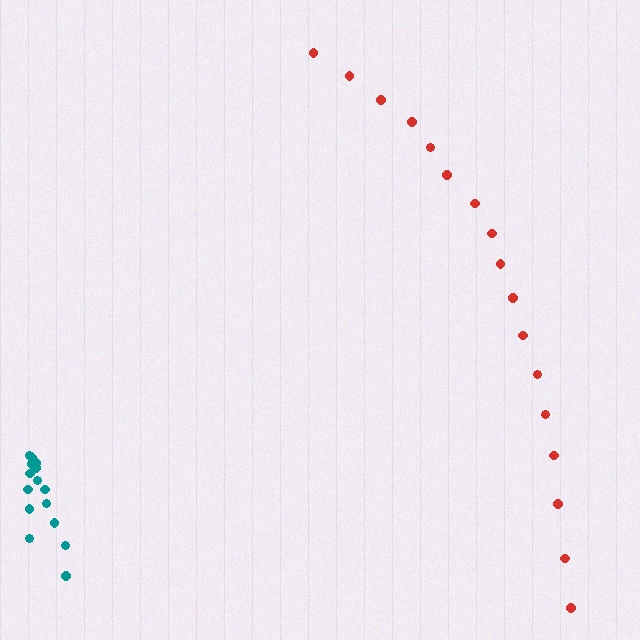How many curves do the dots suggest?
There are 2 distinct paths.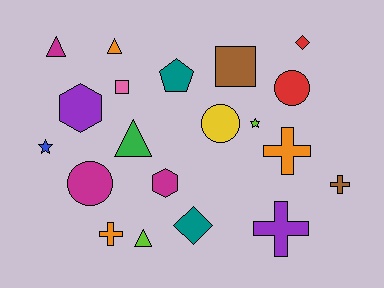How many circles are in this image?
There are 3 circles.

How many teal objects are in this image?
There are 2 teal objects.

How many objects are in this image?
There are 20 objects.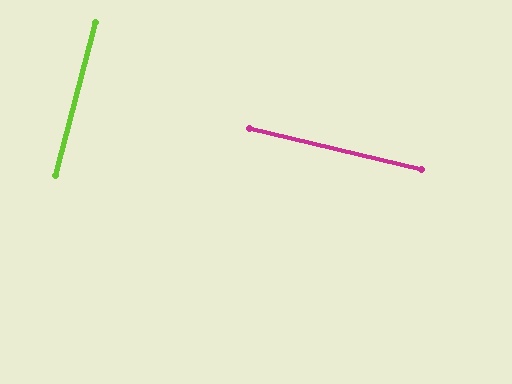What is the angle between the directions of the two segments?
Approximately 89 degrees.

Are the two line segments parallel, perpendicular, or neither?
Perpendicular — they meet at approximately 89°.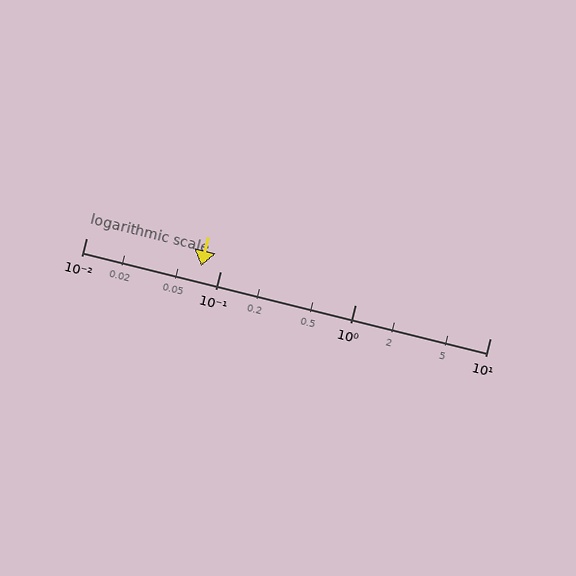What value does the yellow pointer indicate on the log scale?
The pointer indicates approximately 0.071.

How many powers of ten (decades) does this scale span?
The scale spans 3 decades, from 0.01 to 10.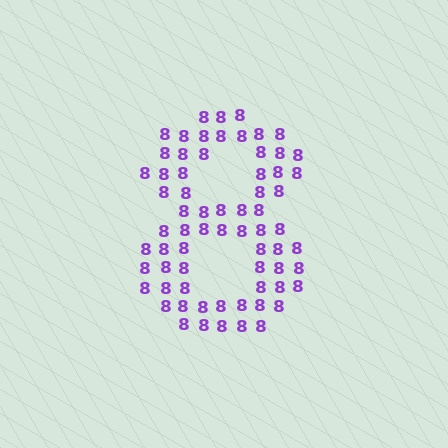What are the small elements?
The small elements are digit 8's.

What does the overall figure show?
The overall figure shows the digit 8.